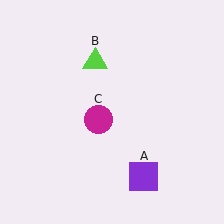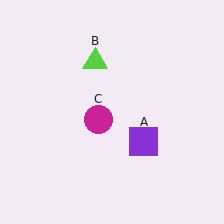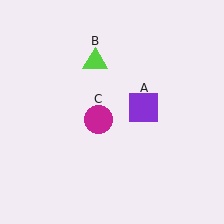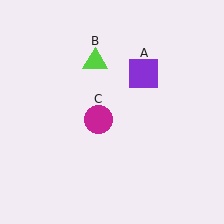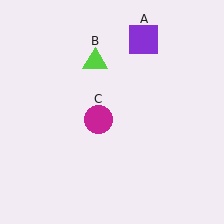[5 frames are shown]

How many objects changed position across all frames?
1 object changed position: purple square (object A).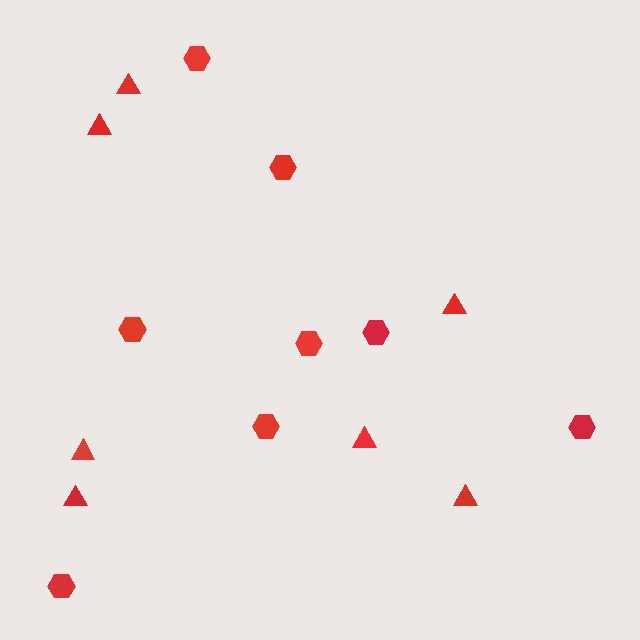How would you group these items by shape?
There are 2 groups: one group of hexagons (8) and one group of triangles (7).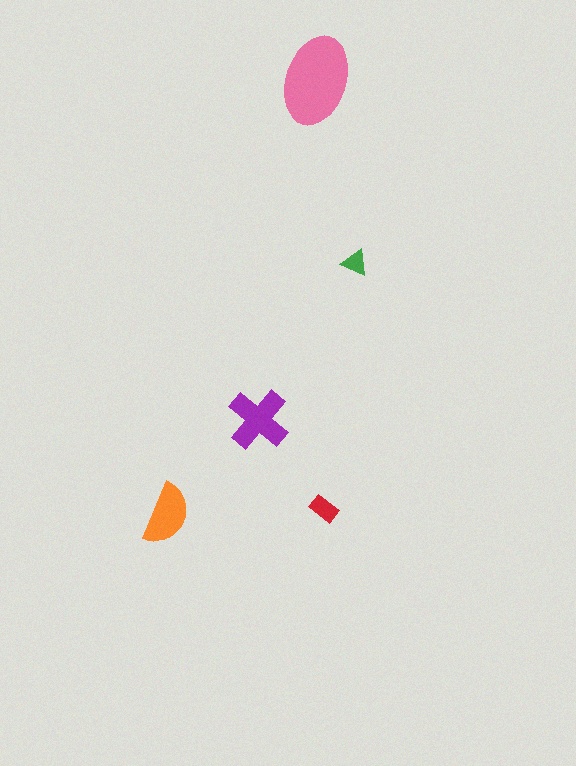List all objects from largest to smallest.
The pink ellipse, the purple cross, the orange semicircle, the red rectangle, the green triangle.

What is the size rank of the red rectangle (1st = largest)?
4th.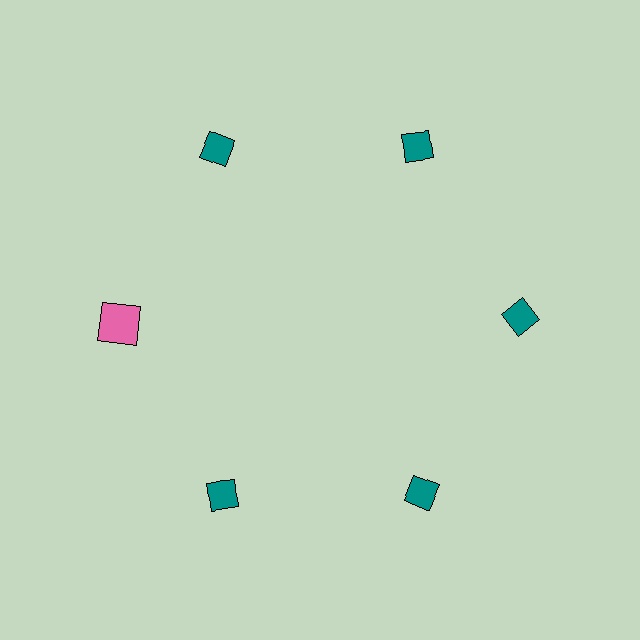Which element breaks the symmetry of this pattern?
The pink square at roughly the 9 o'clock position breaks the symmetry. All other shapes are teal diamonds.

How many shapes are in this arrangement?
There are 6 shapes arranged in a ring pattern.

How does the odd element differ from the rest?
It differs in both color (pink instead of teal) and shape (square instead of diamond).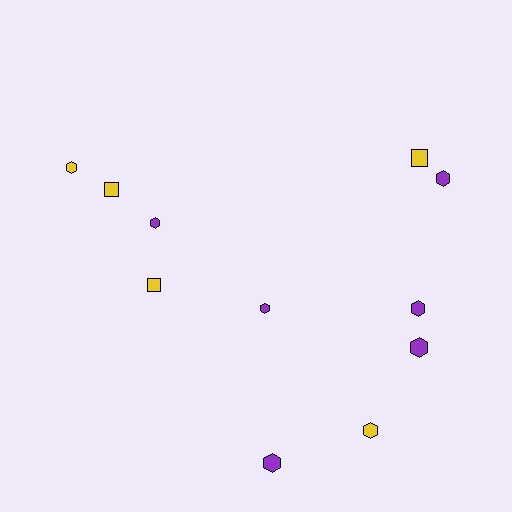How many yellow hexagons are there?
There are 2 yellow hexagons.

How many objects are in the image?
There are 11 objects.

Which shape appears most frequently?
Hexagon, with 8 objects.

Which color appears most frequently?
Purple, with 6 objects.